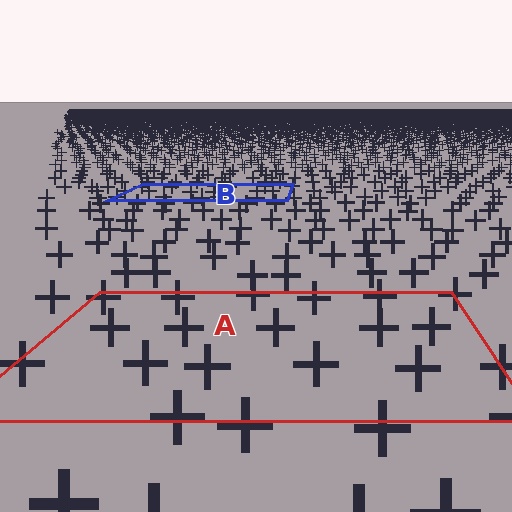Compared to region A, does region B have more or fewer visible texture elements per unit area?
Region B has more texture elements per unit area — they are packed more densely because it is farther away.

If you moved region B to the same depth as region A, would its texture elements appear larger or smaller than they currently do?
They would appear larger. At a closer depth, the same texture elements are projected at a bigger on-screen size.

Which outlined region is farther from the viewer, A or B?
Region B is farther from the viewer — the texture elements inside it appear smaller and more densely packed.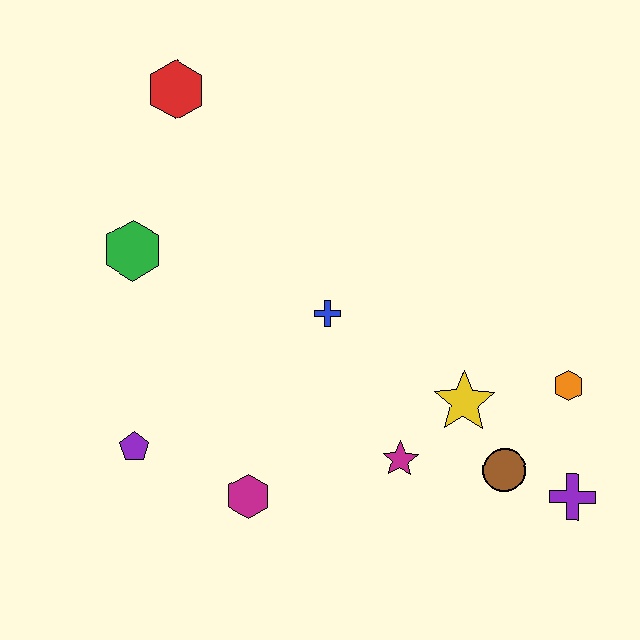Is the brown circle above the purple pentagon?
No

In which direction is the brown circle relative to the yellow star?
The brown circle is below the yellow star.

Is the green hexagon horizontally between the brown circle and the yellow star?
No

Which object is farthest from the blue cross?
The purple cross is farthest from the blue cross.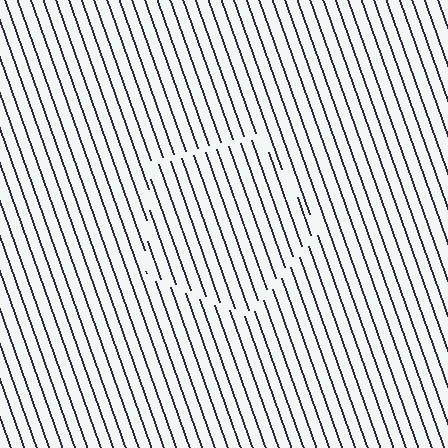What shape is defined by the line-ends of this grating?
An illusory pentagon. The interior of the shape contains the same grating, shifted by half a period — the contour is defined by the phase discontinuity where line-ends from the inner and outer gratings abut.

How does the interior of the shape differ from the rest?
The interior of the shape contains the same grating, shifted by half a period — the contour is defined by the phase discontinuity where line-ends from the inner and outer gratings abut.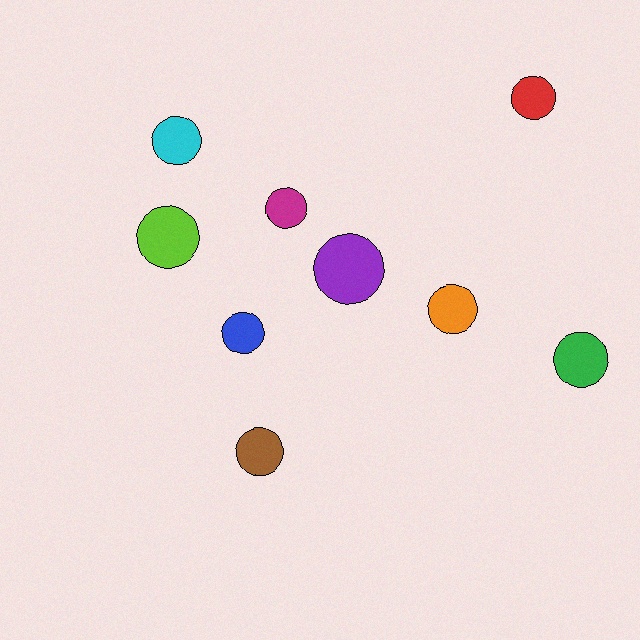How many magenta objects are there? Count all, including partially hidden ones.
There is 1 magenta object.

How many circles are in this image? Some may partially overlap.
There are 9 circles.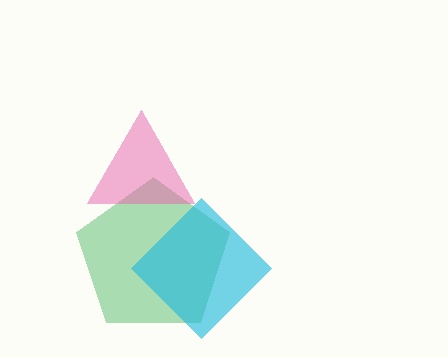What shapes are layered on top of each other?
The layered shapes are: a green pentagon, a pink triangle, a cyan diamond.